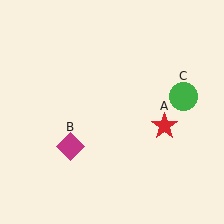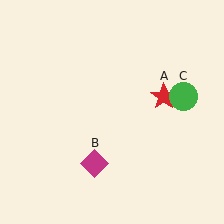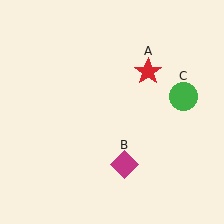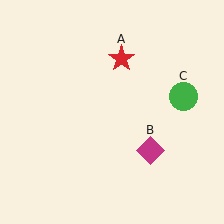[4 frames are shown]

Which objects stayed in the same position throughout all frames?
Green circle (object C) remained stationary.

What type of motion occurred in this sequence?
The red star (object A), magenta diamond (object B) rotated counterclockwise around the center of the scene.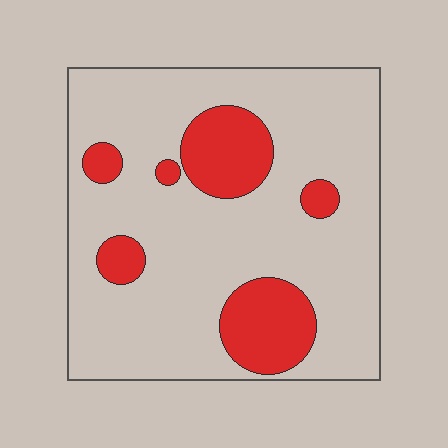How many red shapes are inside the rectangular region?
6.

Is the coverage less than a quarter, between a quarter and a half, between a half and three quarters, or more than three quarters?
Less than a quarter.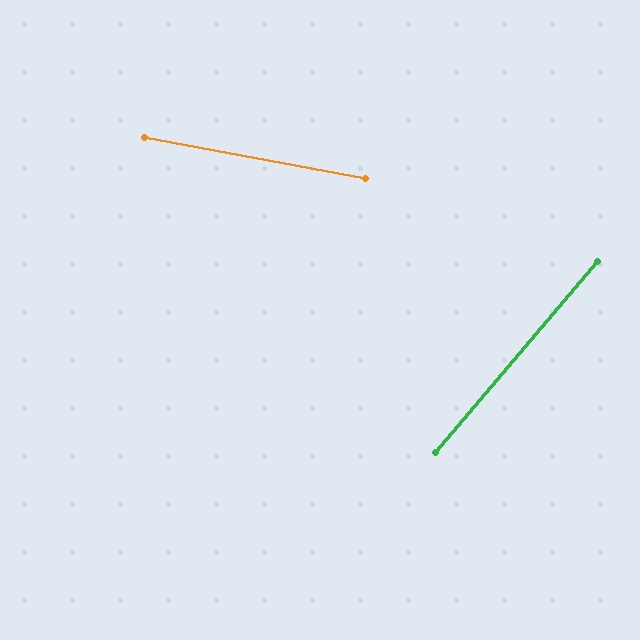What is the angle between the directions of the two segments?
Approximately 60 degrees.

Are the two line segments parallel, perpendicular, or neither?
Neither parallel nor perpendicular — they differ by about 60°.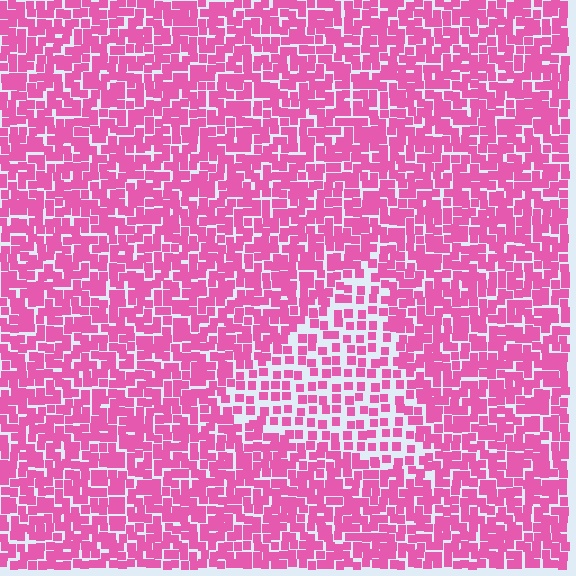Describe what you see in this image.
The image contains small pink elements arranged at two different densities. A triangle-shaped region is visible where the elements are less densely packed than the surrounding area.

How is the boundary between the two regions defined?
The boundary is defined by a change in element density (approximately 1.8x ratio). All elements are the same color, size, and shape.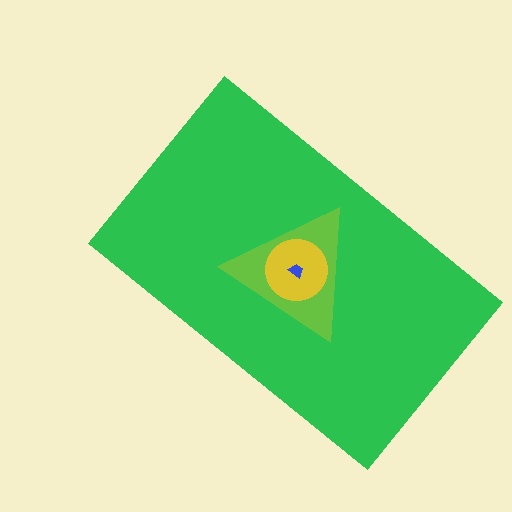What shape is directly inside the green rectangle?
The lime triangle.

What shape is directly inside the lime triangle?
The yellow circle.